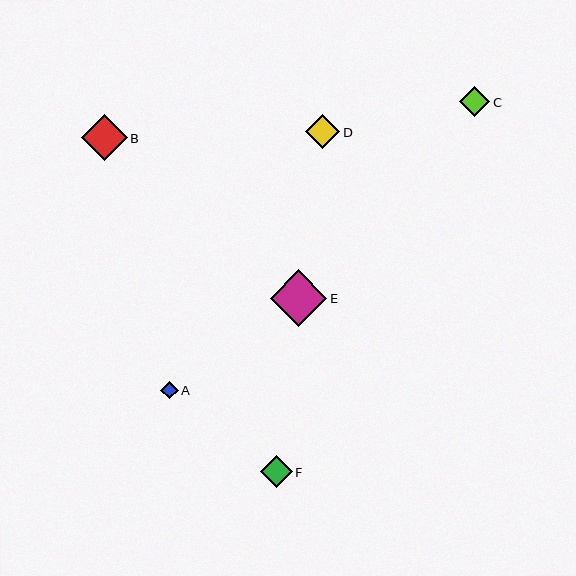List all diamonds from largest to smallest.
From largest to smallest: E, B, D, F, C, A.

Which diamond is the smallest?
Diamond A is the smallest with a size of approximately 18 pixels.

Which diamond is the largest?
Diamond E is the largest with a size of approximately 57 pixels.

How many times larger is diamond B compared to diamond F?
Diamond B is approximately 1.4 times the size of diamond F.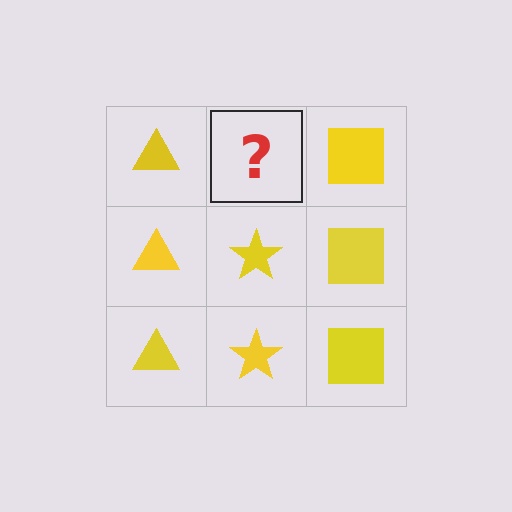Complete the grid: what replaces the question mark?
The question mark should be replaced with a yellow star.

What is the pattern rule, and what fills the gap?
The rule is that each column has a consistent shape. The gap should be filled with a yellow star.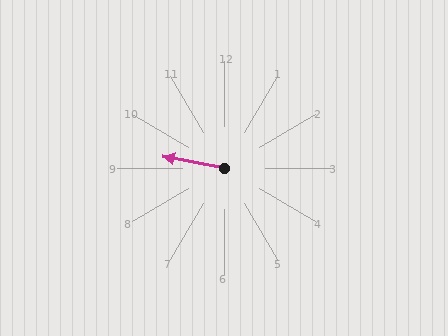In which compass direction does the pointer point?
West.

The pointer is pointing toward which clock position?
Roughly 9 o'clock.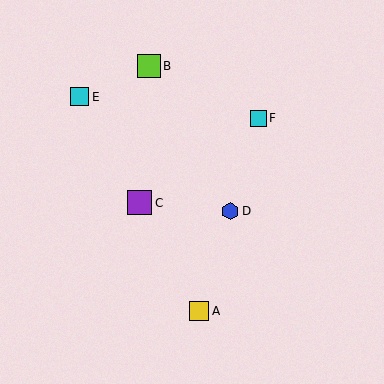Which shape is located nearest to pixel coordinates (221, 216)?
The blue hexagon (labeled D) at (230, 211) is nearest to that location.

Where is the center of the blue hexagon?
The center of the blue hexagon is at (230, 211).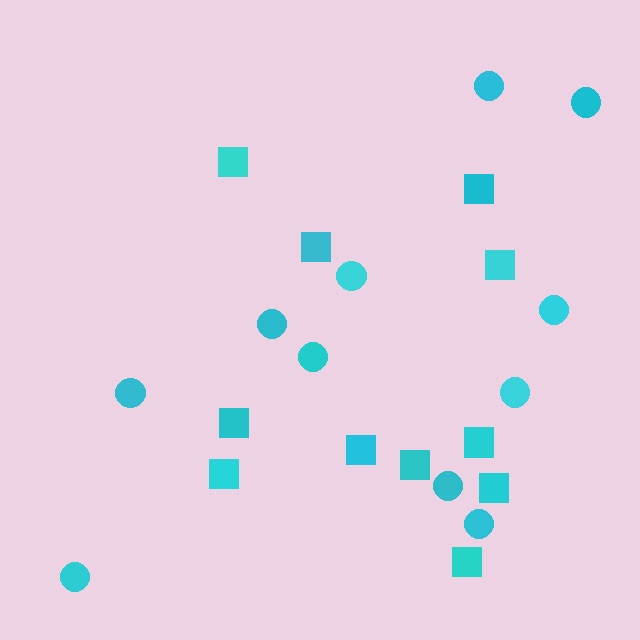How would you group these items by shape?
There are 2 groups: one group of circles (11) and one group of squares (11).